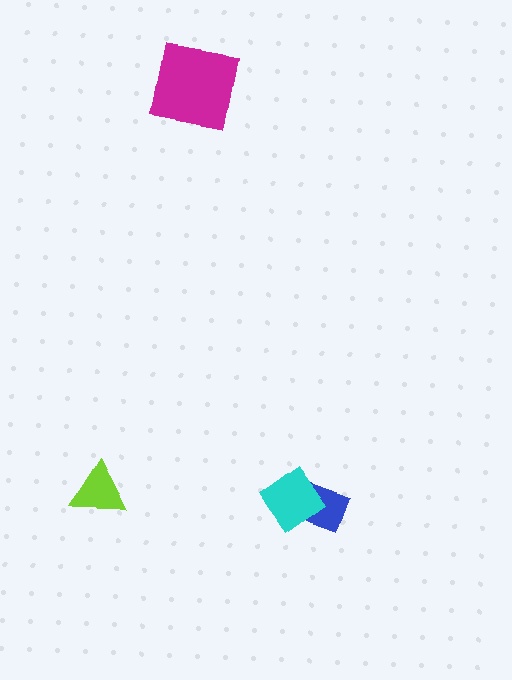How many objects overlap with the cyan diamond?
1 object overlaps with the cyan diamond.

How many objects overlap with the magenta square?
0 objects overlap with the magenta square.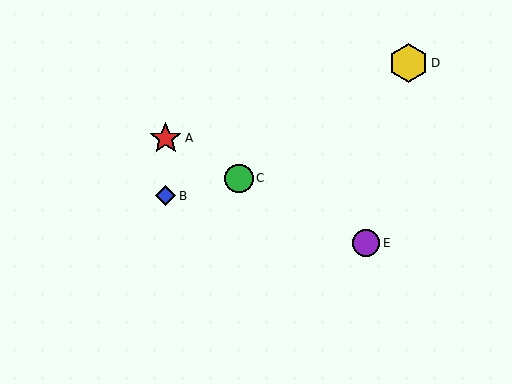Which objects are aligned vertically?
Objects A, B are aligned vertically.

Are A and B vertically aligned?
Yes, both are at x≈166.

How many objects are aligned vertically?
2 objects (A, B) are aligned vertically.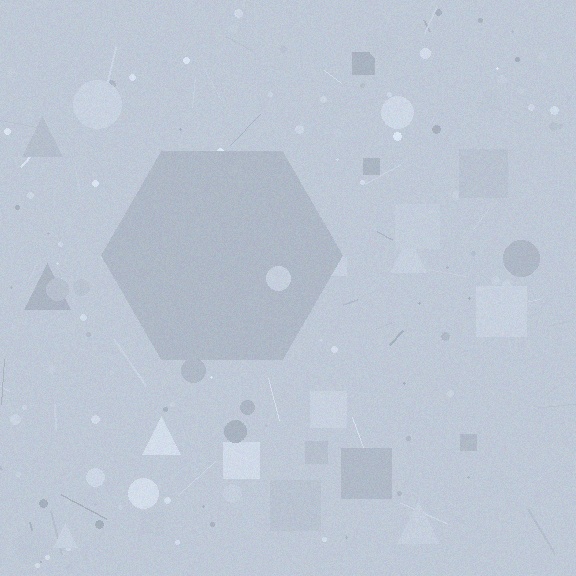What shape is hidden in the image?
A hexagon is hidden in the image.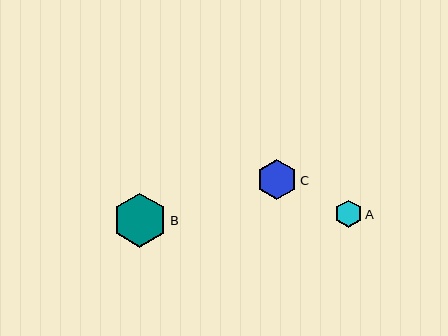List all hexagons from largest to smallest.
From largest to smallest: B, C, A.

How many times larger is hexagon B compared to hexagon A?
Hexagon B is approximately 2.0 times the size of hexagon A.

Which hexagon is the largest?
Hexagon B is the largest with a size of approximately 54 pixels.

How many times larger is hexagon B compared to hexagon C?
Hexagon B is approximately 1.3 times the size of hexagon C.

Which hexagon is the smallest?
Hexagon A is the smallest with a size of approximately 27 pixels.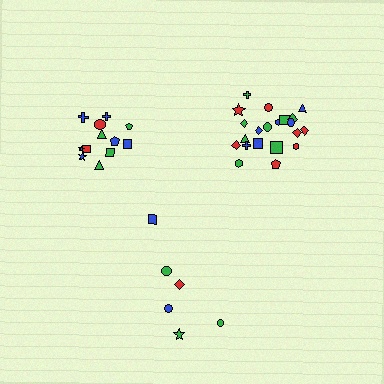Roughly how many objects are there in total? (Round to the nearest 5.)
Roughly 40 objects in total.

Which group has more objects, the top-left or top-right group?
The top-right group.